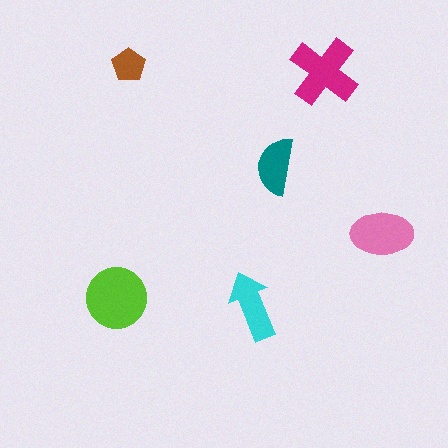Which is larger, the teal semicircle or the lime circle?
The lime circle.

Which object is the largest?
The lime circle.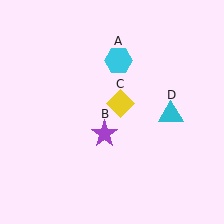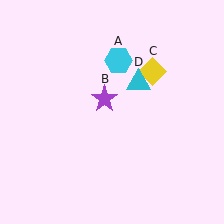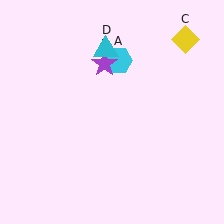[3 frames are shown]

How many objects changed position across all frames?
3 objects changed position: purple star (object B), yellow diamond (object C), cyan triangle (object D).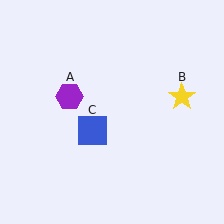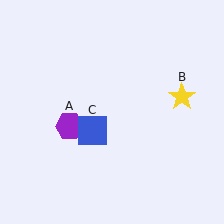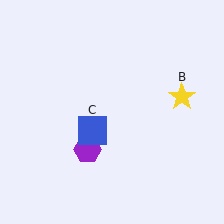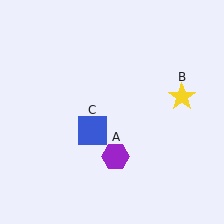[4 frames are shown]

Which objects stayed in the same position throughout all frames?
Yellow star (object B) and blue square (object C) remained stationary.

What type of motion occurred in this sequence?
The purple hexagon (object A) rotated counterclockwise around the center of the scene.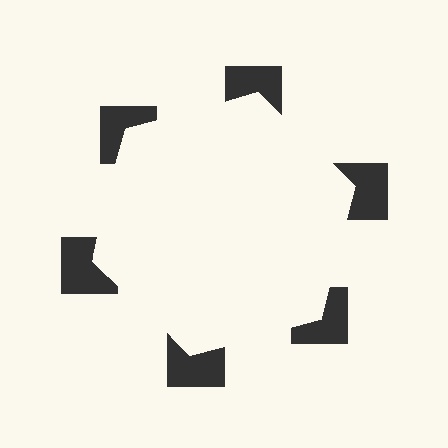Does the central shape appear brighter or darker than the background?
It typically appears slightly brighter than the background, even though no actual brightness change is drawn.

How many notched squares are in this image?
There are 6 — one at each vertex of the illusory hexagon.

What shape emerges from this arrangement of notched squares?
An illusory hexagon — its edges are inferred from the aligned wedge cuts in the notched squares, not physically drawn.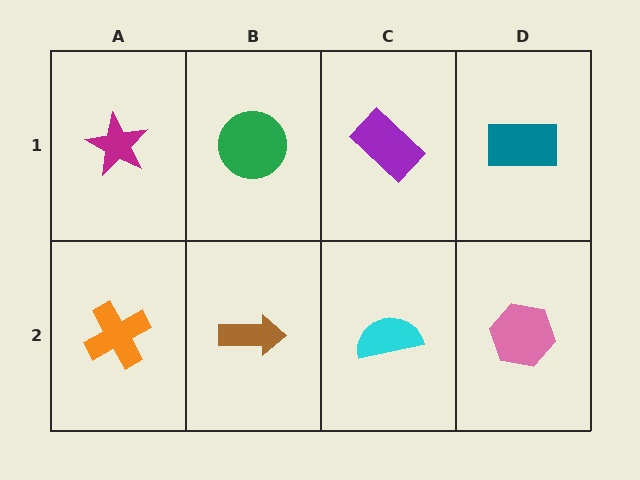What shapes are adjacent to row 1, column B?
A brown arrow (row 2, column B), a magenta star (row 1, column A), a purple rectangle (row 1, column C).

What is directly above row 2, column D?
A teal rectangle.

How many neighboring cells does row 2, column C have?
3.